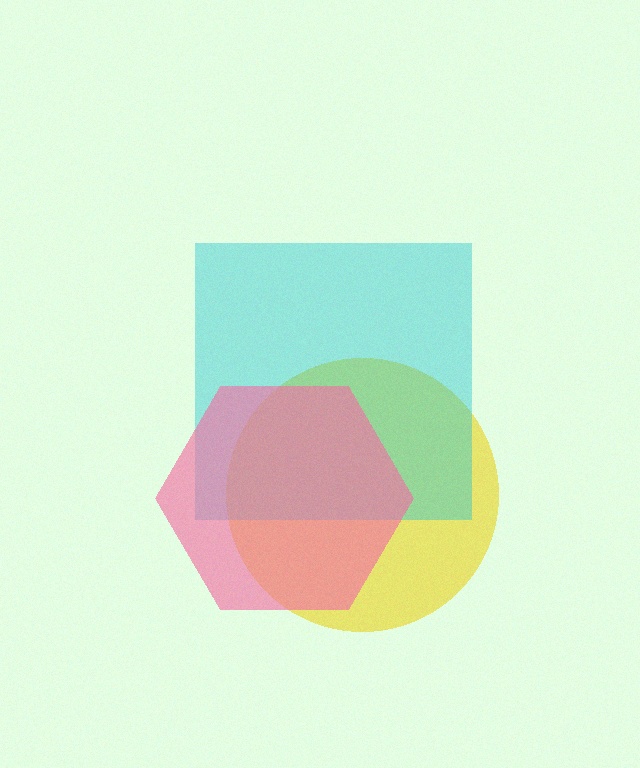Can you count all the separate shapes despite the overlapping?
Yes, there are 3 separate shapes.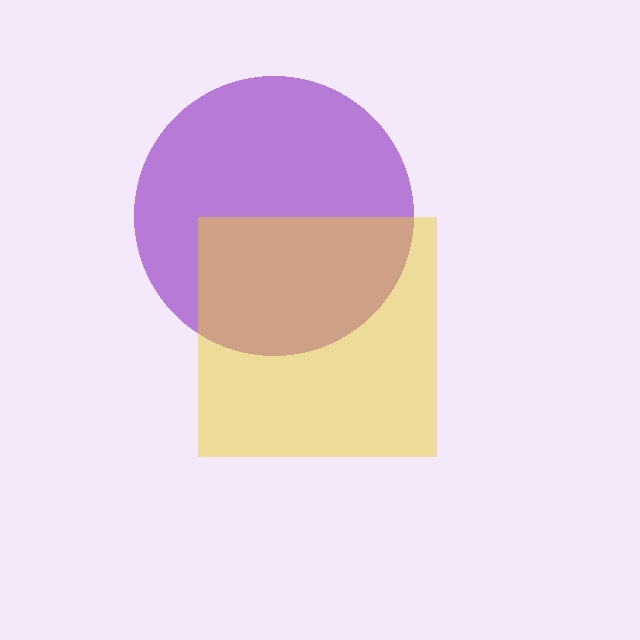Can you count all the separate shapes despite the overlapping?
Yes, there are 2 separate shapes.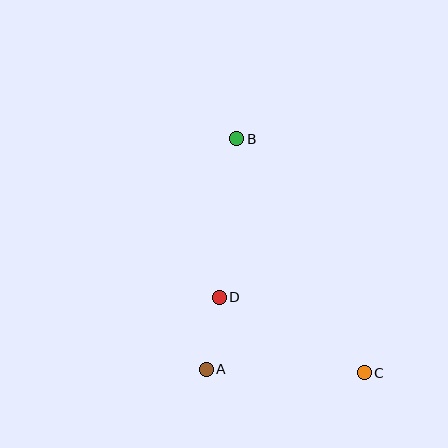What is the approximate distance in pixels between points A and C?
The distance between A and C is approximately 158 pixels.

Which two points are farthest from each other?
Points B and C are farthest from each other.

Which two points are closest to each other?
Points A and D are closest to each other.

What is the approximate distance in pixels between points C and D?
The distance between C and D is approximately 163 pixels.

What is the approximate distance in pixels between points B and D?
The distance between B and D is approximately 159 pixels.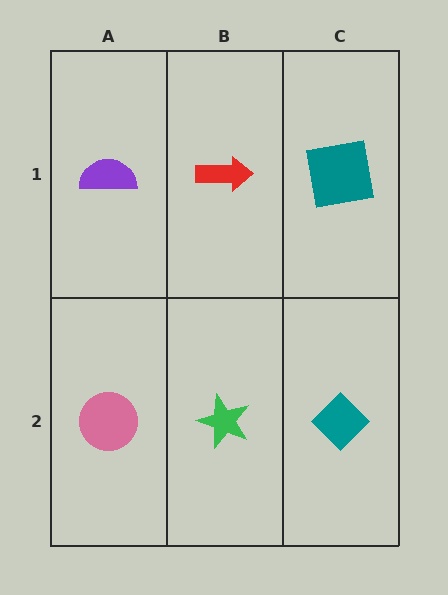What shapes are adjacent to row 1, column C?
A teal diamond (row 2, column C), a red arrow (row 1, column B).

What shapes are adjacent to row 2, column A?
A purple semicircle (row 1, column A), a green star (row 2, column B).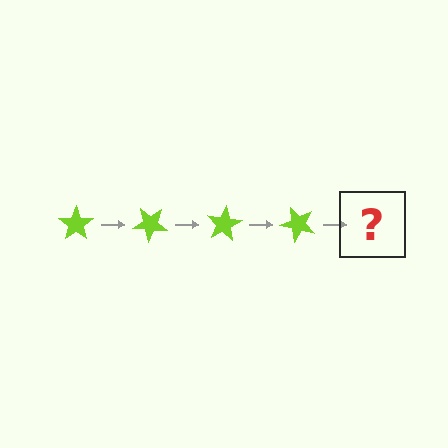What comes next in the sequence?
The next element should be a lime star rotated 160 degrees.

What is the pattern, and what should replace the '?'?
The pattern is that the star rotates 40 degrees each step. The '?' should be a lime star rotated 160 degrees.